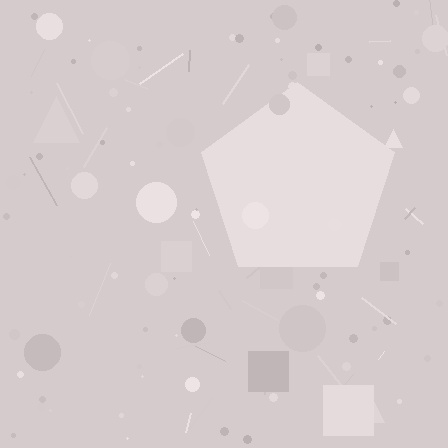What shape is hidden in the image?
A pentagon is hidden in the image.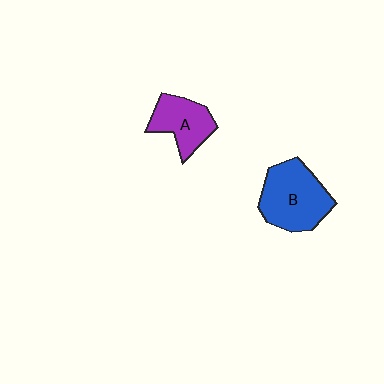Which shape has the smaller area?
Shape A (purple).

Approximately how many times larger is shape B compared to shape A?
Approximately 1.5 times.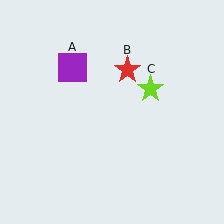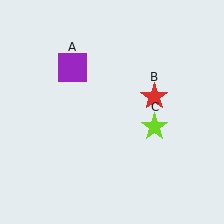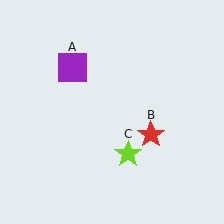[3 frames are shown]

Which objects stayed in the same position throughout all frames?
Purple square (object A) remained stationary.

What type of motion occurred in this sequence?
The red star (object B), lime star (object C) rotated clockwise around the center of the scene.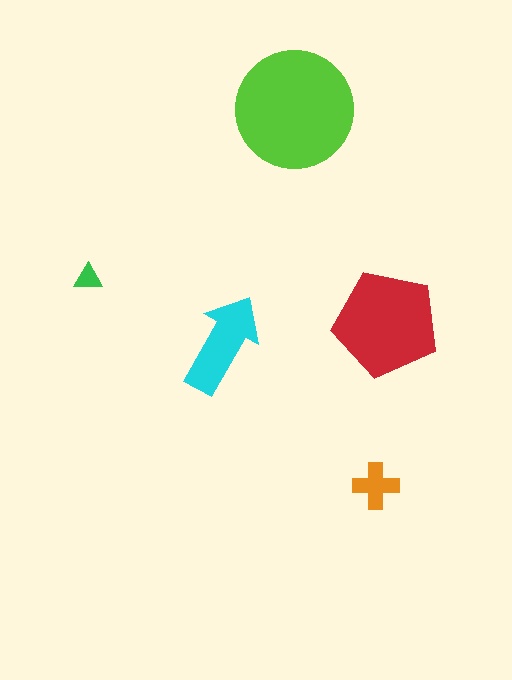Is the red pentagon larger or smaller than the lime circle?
Smaller.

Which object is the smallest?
The green triangle.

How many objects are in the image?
There are 5 objects in the image.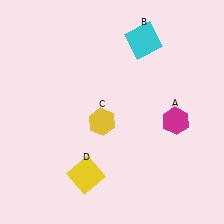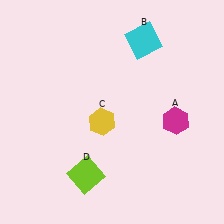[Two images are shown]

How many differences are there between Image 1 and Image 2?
There is 1 difference between the two images.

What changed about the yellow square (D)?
In Image 1, D is yellow. In Image 2, it changed to lime.